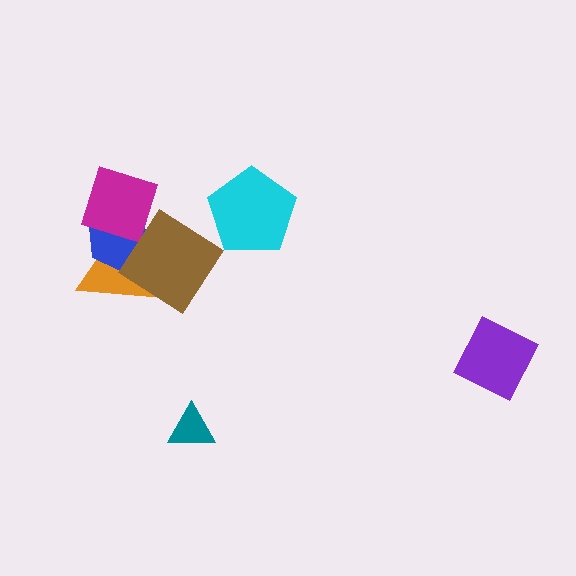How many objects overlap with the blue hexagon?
3 objects overlap with the blue hexagon.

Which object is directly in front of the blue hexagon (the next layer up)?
The magenta diamond is directly in front of the blue hexagon.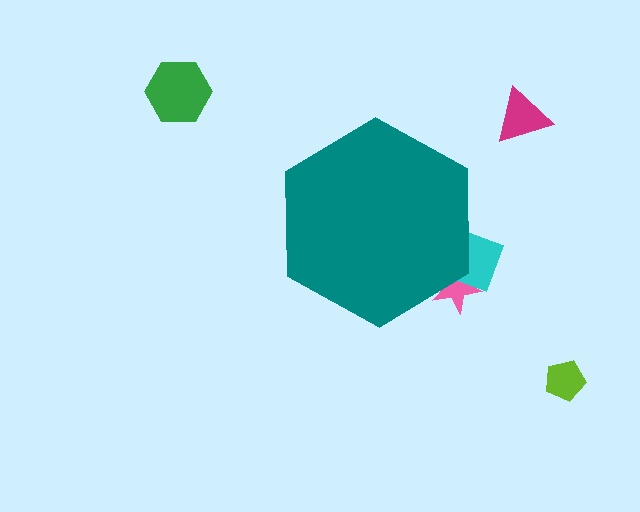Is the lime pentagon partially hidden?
No, the lime pentagon is fully visible.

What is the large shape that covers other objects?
A teal hexagon.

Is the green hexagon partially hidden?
No, the green hexagon is fully visible.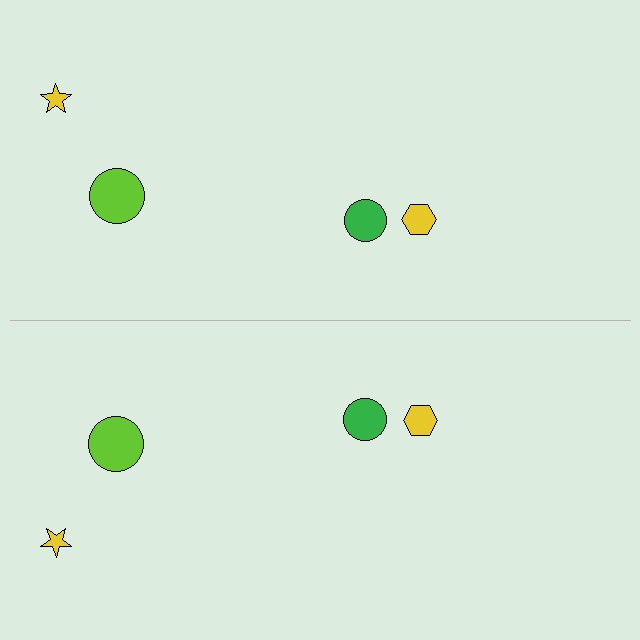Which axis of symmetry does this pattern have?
The pattern has a horizontal axis of symmetry running through the center of the image.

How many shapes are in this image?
There are 8 shapes in this image.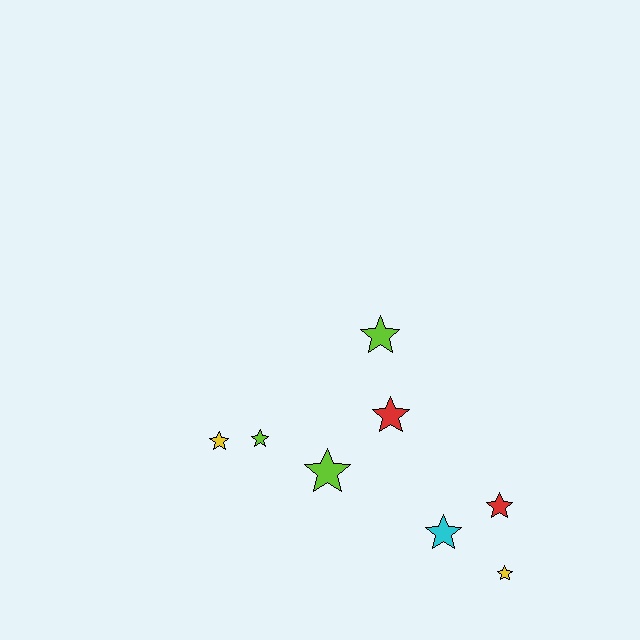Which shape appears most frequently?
Star, with 8 objects.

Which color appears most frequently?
Lime, with 3 objects.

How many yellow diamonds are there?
There are no yellow diamonds.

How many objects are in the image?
There are 8 objects.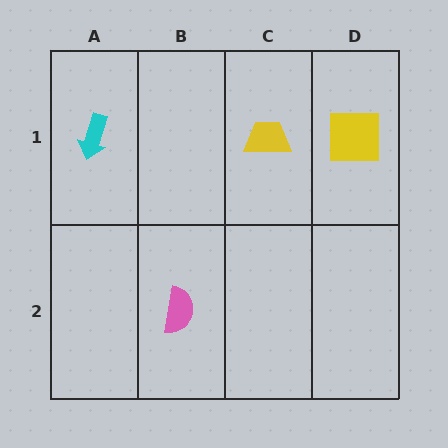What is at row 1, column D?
A yellow square.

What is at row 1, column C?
A yellow trapezoid.